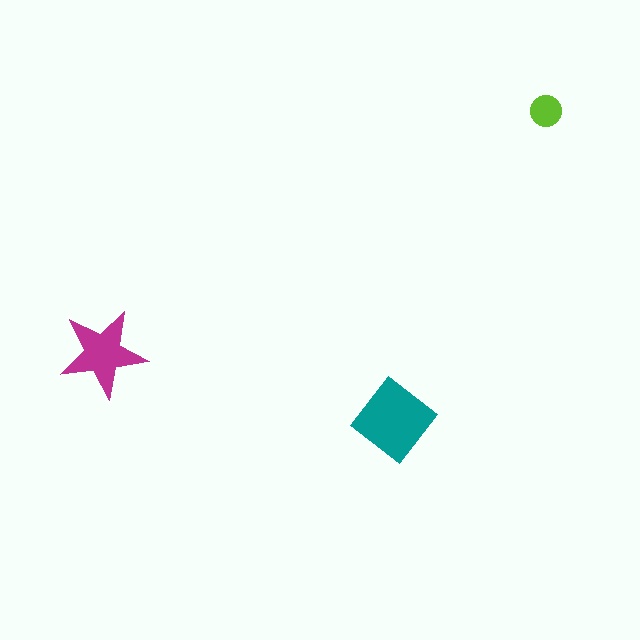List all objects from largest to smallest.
The teal diamond, the magenta star, the lime circle.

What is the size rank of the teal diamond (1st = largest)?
1st.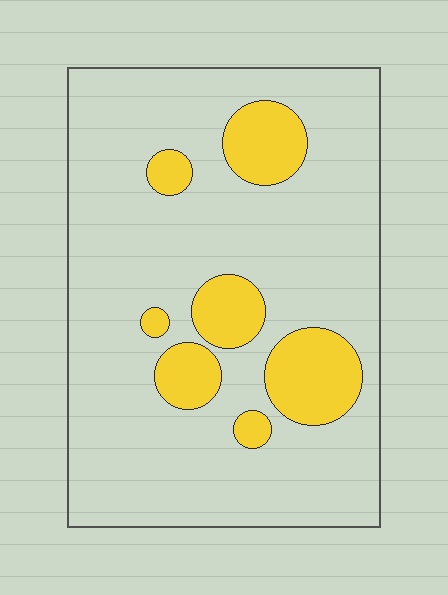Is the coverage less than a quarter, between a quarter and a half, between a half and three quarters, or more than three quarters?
Less than a quarter.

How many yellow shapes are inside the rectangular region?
7.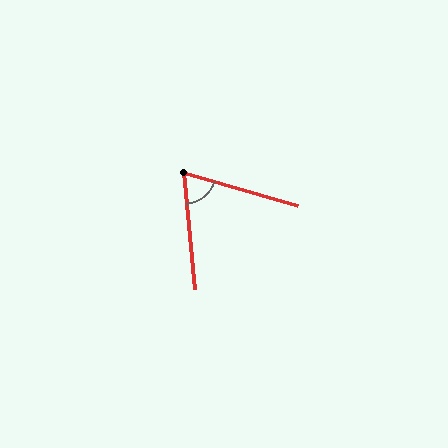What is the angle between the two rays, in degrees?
Approximately 68 degrees.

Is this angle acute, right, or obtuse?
It is acute.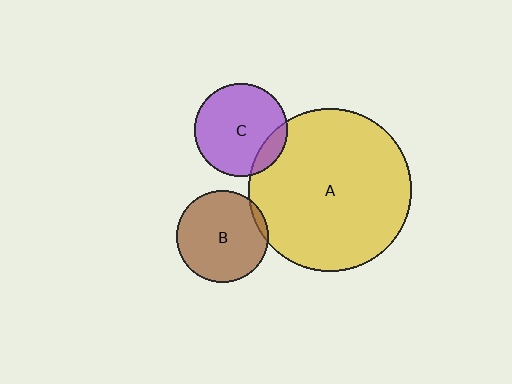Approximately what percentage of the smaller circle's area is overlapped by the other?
Approximately 5%.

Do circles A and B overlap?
Yes.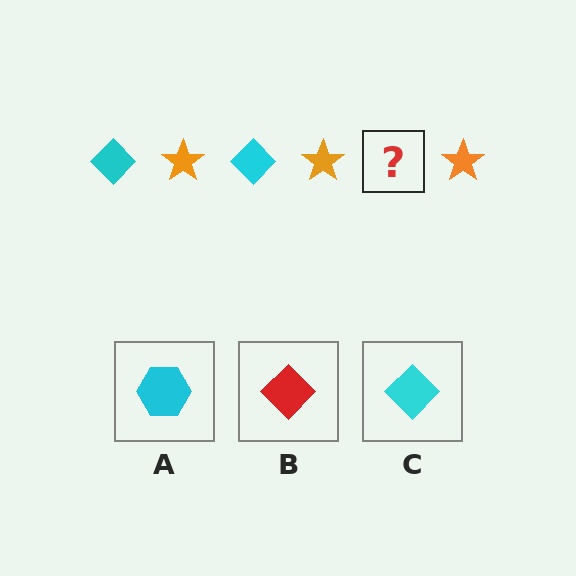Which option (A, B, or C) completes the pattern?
C.